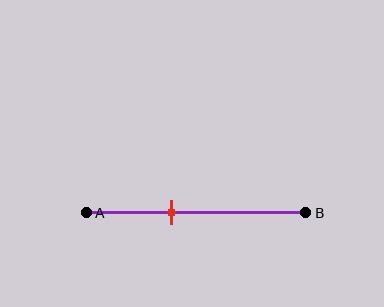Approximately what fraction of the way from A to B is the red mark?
The red mark is approximately 40% of the way from A to B.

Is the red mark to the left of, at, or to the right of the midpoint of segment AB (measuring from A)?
The red mark is to the left of the midpoint of segment AB.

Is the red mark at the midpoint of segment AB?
No, the mark is at about 40% from A, not at the 50% midpoint.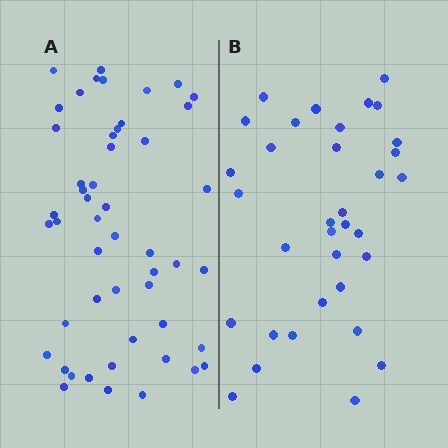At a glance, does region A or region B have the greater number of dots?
Region A (the left region) has more dots.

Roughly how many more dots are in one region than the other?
Region A has approximately 15 more dots than region B.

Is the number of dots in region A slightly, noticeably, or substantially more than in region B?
Region A has substantially more. The ratio is roughly 1.5 to 1.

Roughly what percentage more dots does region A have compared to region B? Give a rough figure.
About 45% more.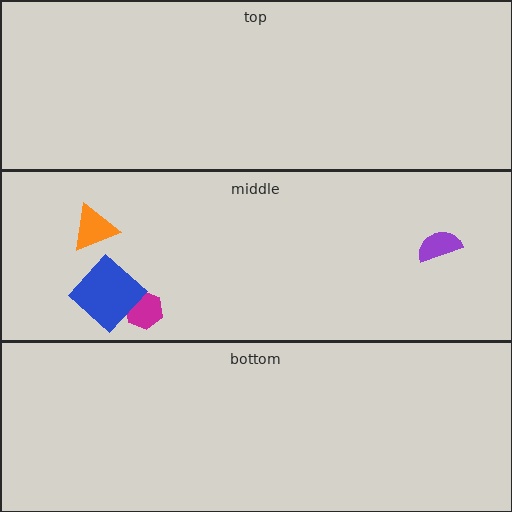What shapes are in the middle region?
The orange triangle, the purple semicircle, the magenta hexagon, the blue diamond.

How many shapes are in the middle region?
4.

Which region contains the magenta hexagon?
The middle region.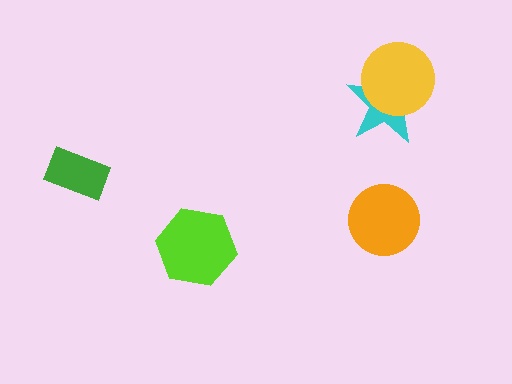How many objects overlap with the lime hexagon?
0 objects overlap with the lime hexagon.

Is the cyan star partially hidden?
Yes, it is partially covered by another shape.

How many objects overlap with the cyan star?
1 object overlaps with the cyan star.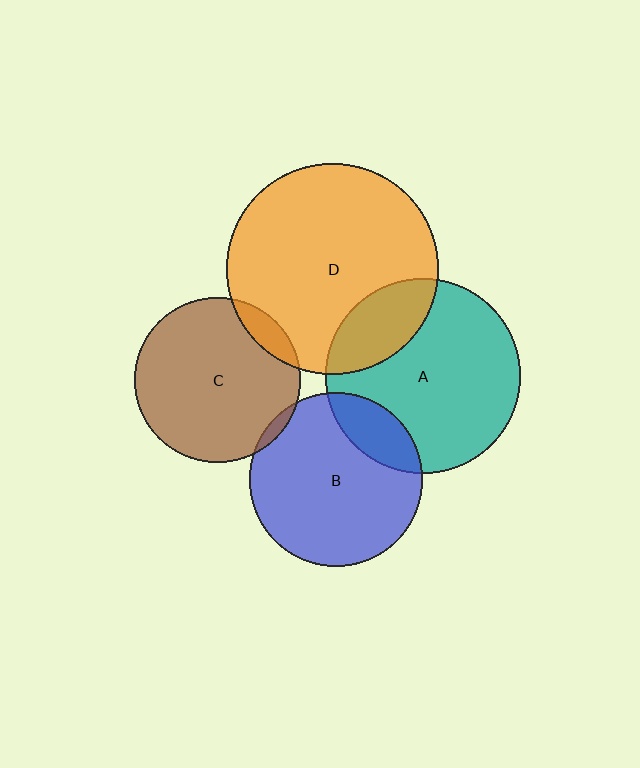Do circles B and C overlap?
Yes.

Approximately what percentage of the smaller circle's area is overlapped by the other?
Approximately 5%.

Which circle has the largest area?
Circle D (orange).